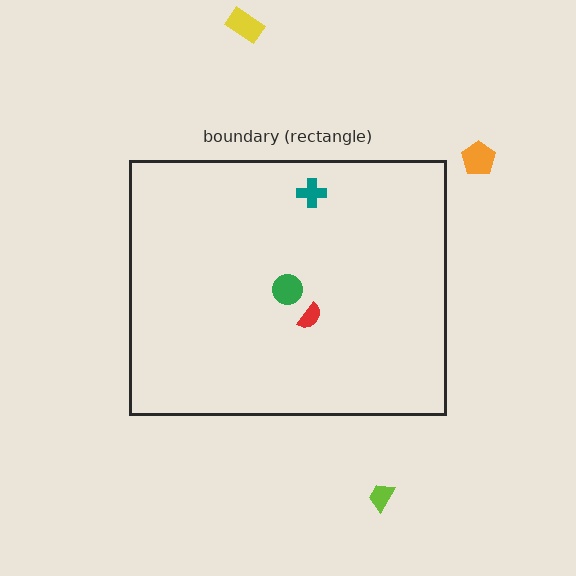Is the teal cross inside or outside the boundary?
Inside.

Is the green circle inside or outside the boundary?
Inside.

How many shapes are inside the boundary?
3 inside, 3 outside.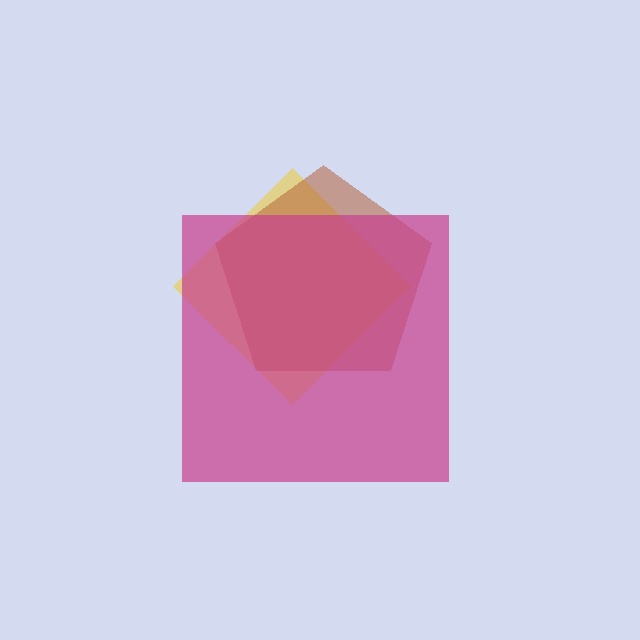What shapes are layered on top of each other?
The layered shapes are: a yellow diamond, a brown pentagon, a magenta square.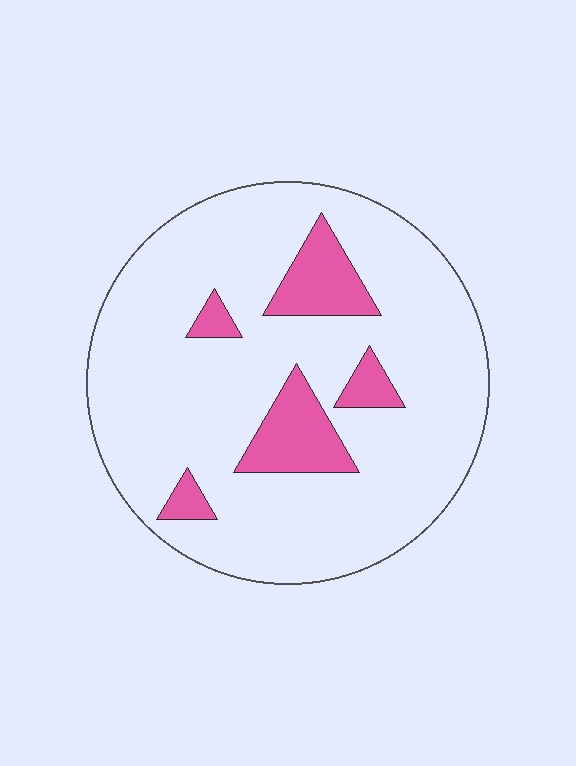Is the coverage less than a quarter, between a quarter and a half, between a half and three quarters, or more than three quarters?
Less than a quarter.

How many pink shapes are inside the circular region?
5.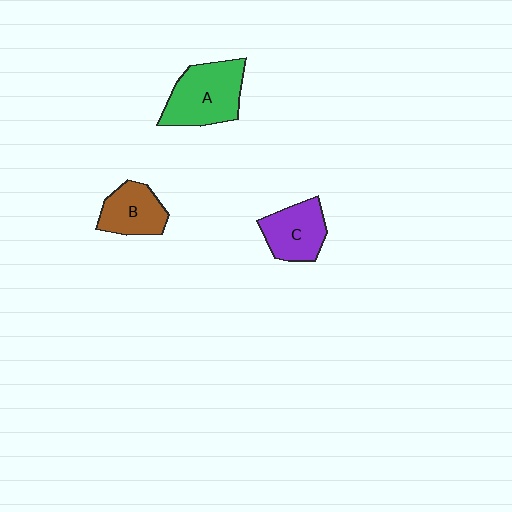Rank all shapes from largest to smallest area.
From largest to smallest: A (green), C (purple), B (brown).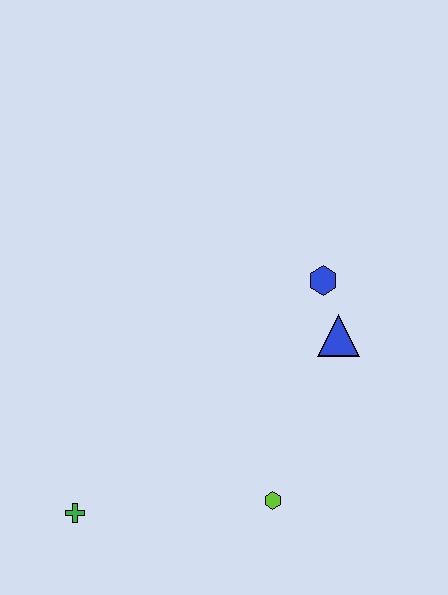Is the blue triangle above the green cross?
Yes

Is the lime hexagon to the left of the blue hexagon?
Yes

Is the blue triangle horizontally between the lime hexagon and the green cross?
No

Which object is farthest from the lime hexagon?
The blue hexagon is farthest from the lime hexagon.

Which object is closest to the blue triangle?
The blue hexagon is closest to the blue triangle.